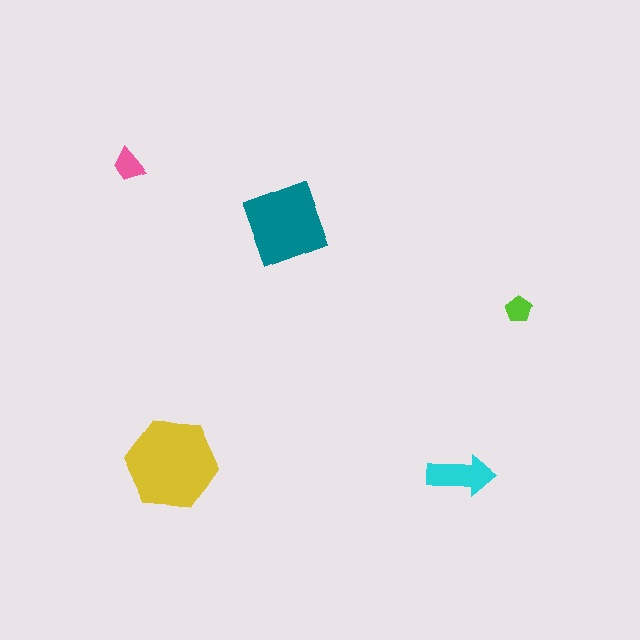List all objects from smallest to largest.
The lime pentagon, the pink trapezoid, the cyan arrow, the teal square, the yellow hexagon.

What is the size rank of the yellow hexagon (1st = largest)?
1st.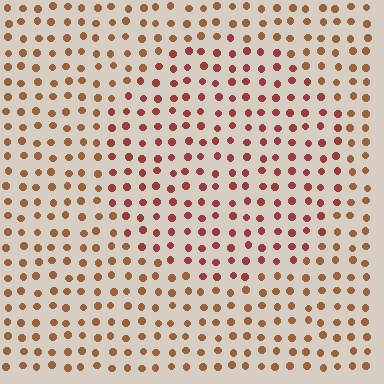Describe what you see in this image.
The image is filled with small brown elements in a uniform arrangement. A circle-shaped region is visible where the elements are tinted to a slightly different hue, forming a subtle color boundary.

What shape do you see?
I see a circle.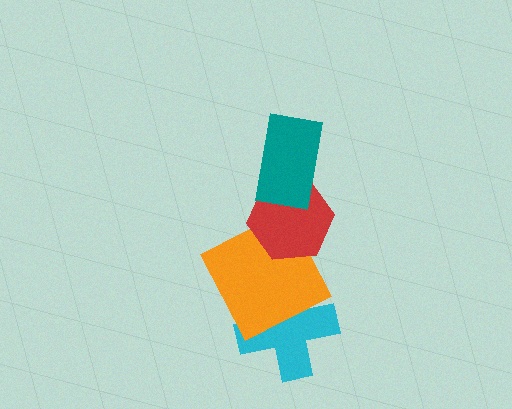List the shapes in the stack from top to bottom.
From top to bottom: the teal rectangle, the red hexagon, the orange square, the cyan cross.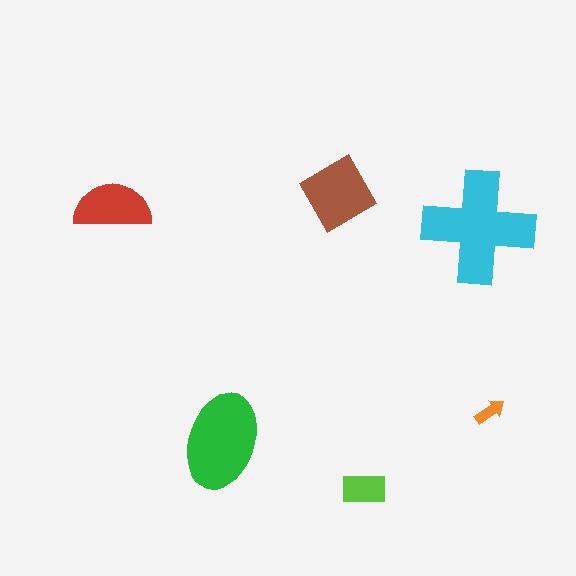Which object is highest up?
The brown diamond is topmost.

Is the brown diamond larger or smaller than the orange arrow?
Larger.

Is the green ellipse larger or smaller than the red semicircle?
Larger.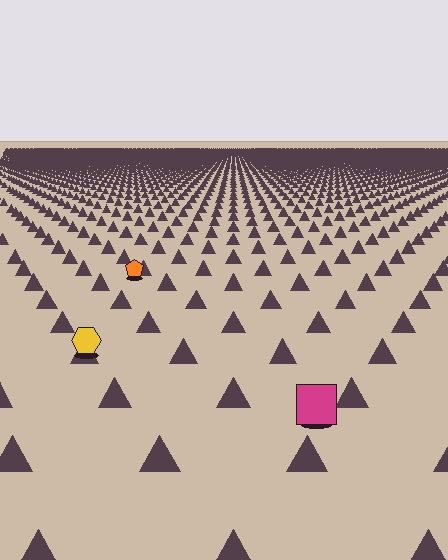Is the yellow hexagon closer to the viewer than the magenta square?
No. The magenta square is closer — you can tell from the texture gradient: the ground texture is coarser near it.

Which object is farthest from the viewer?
The orange pentagon is farthest from the viewer. It appears smaller and the ground texture around it is denser.